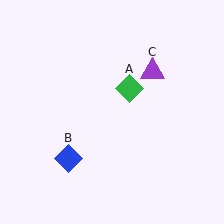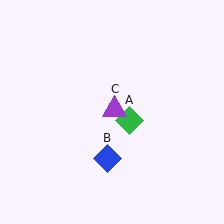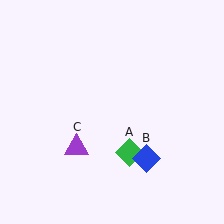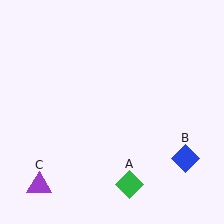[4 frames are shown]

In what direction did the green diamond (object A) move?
The green diamond (object A) moved down.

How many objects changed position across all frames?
3 objects changed position: green diamond (object A), blue diamond (object B), purple triangle (object C).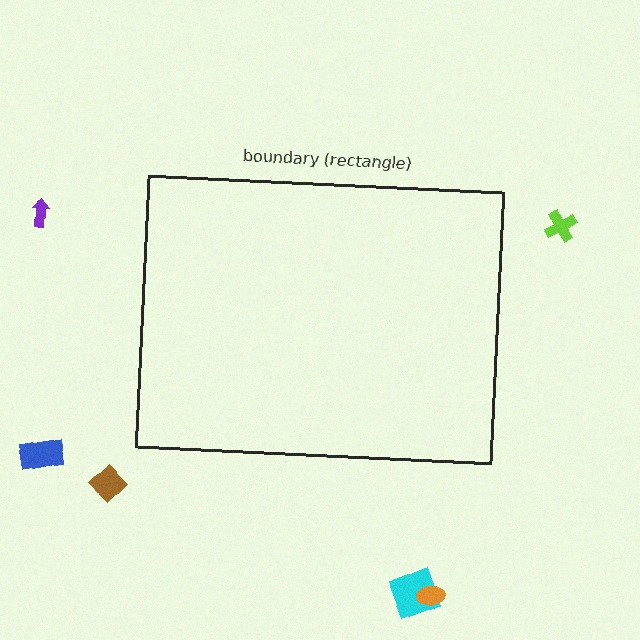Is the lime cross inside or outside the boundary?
Outside.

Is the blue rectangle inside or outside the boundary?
Outside.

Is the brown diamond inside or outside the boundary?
Outside.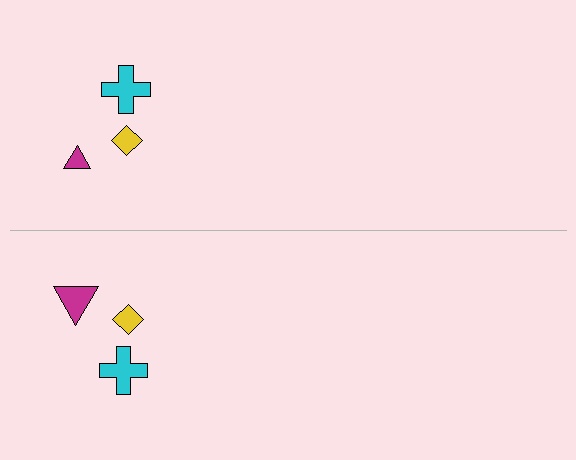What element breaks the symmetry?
The magenta triangle on the bottom side has a different size than its mirror counterpart.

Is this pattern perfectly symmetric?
No, the pattern is not perfectly symmetric. The magenta triangle on the bottom side has a different size than its mirror counterpart.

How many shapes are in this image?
There are 6 shapes in this image.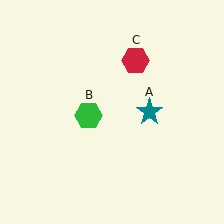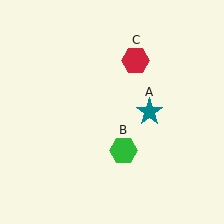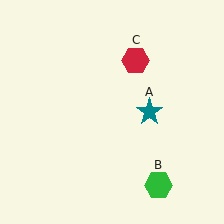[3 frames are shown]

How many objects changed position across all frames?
1 object changed position: green hexagon (object B).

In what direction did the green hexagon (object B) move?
The green hexagon (object B) moved down and to the right.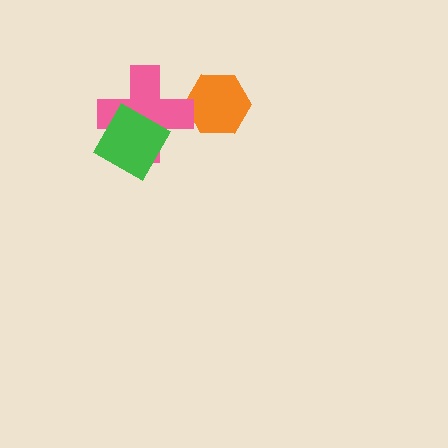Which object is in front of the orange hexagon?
The pink cross is in front of the orange hexagon.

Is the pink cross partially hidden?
Yes, it is partially covered by another shape.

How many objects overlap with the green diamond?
1 object overlaps with the green diamond.